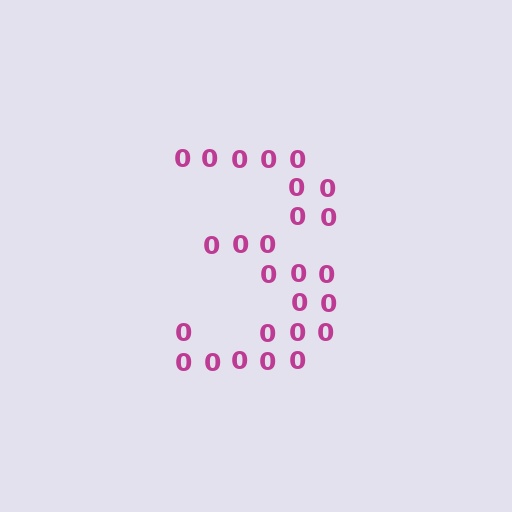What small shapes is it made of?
It is made of small digit 0's.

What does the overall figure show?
The overall figure shows the digit 3.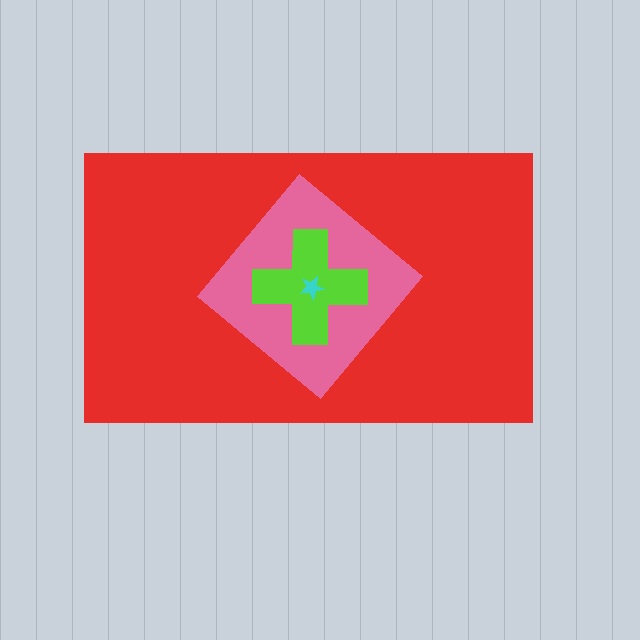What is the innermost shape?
The cyan star.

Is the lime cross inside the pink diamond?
Yes.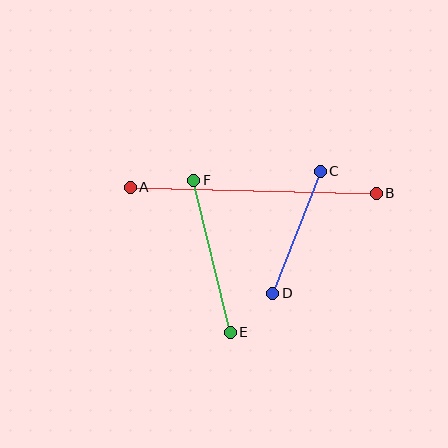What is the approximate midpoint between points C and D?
The midpoint is at approximately (297, 232) pixels.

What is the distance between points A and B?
The distance is approximately 246 pixels.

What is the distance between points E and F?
The distance is approximately 156 pixels.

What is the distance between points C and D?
The distance is approximately 131 pixels.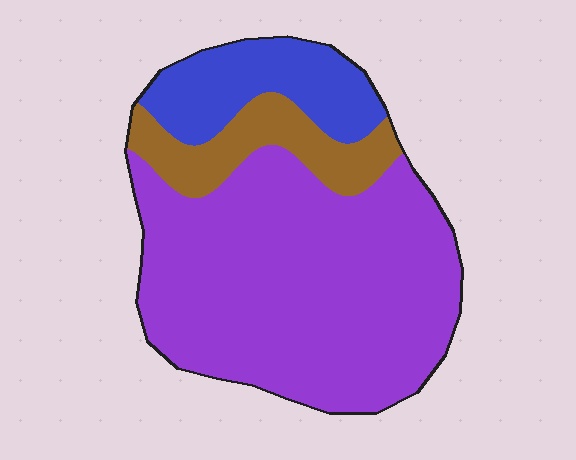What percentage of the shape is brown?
Brown takes up about one eighth (1/8) of the shape.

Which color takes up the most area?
Purple, at roughly 70%.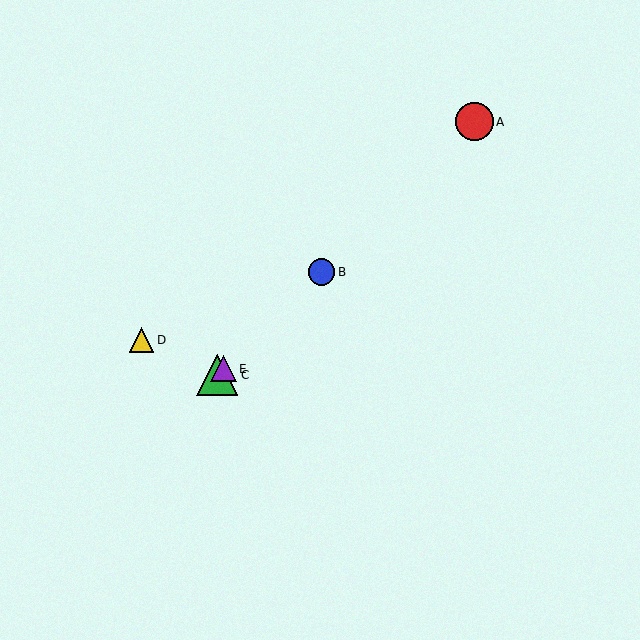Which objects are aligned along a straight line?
Objects A, B, C, E are aligned along a straight line.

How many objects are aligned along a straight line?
4 objects (A, B, C, E) are aligned along a straight line.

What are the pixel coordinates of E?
Object E is at (224, 369).